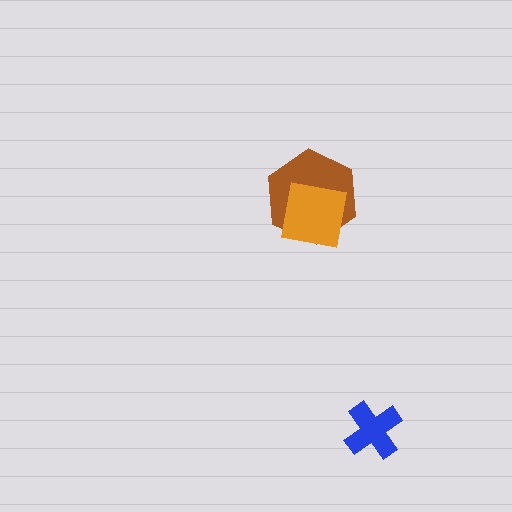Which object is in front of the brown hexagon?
The orange square is in front of the brown hexagon.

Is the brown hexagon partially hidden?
Yes, it is partially covered by another shape.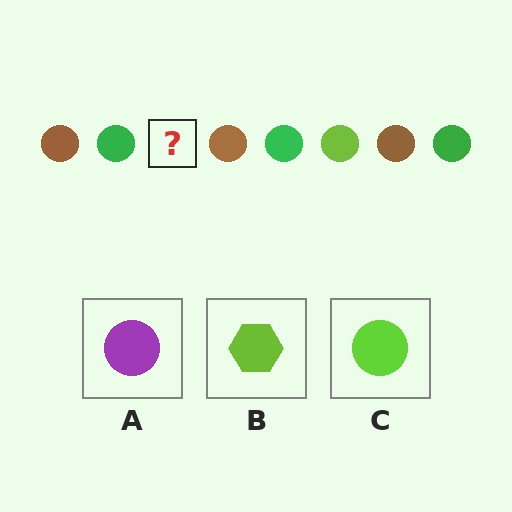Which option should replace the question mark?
Option C.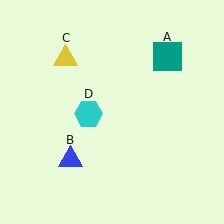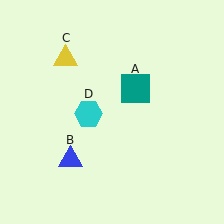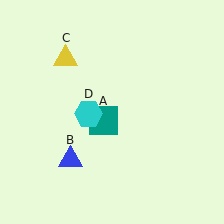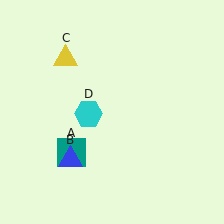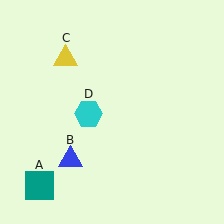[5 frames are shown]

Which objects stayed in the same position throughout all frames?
Blue triangle (object B) and yellow triangle (object C) and cyan hexagon (object D) remained stationary.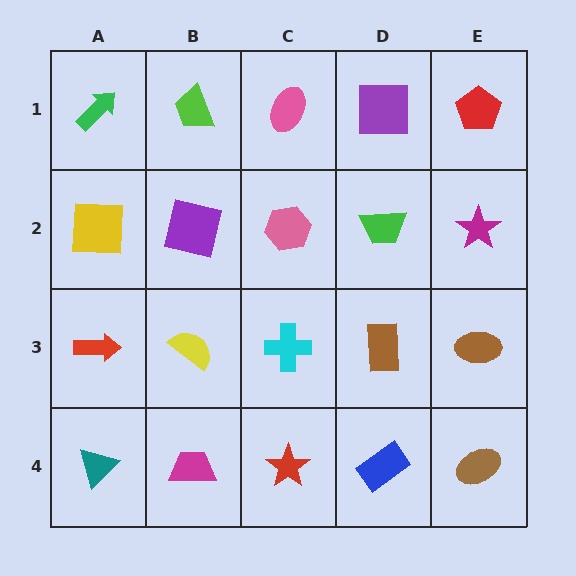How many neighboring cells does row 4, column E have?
2.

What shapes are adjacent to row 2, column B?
A lime trapezoid (row 1, column B), a yellow semicircle (row 3, column B), a yellow square (row 2, column A), a pink hexagon (row 2, column C).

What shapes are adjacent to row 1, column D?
A green trapezoid (row 2, column D), a pink ellipse (row 1, column C), a red pentagon (row 1, column E).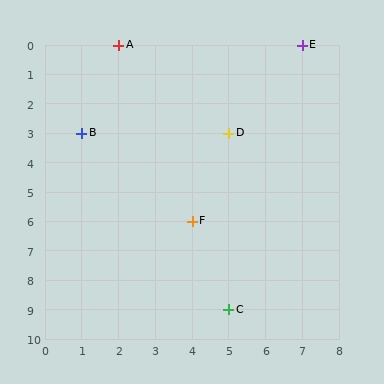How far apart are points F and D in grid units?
Points F and D are 1 column and 3 rows apart (about 3.2 grid units diagonally).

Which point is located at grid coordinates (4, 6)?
Point F is at (4, 6).